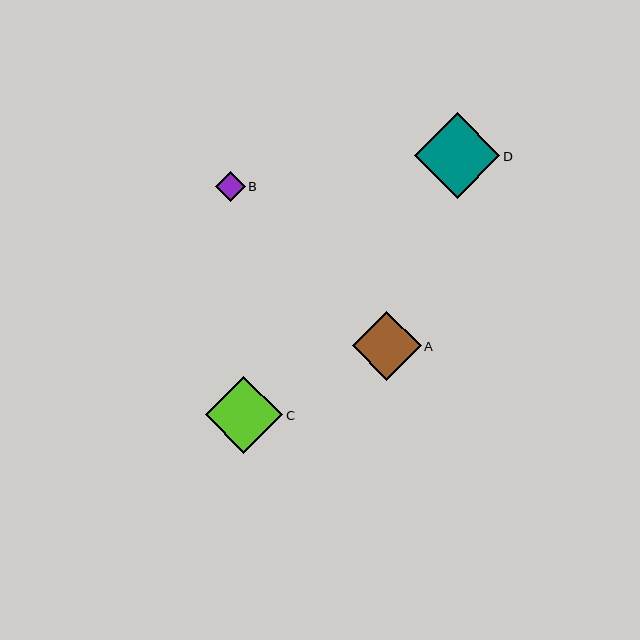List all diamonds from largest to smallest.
From largest to smallest: D, C, A, B.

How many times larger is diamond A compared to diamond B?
Diamond A is approximately 2.3 times the size of diamond B.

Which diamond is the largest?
Diamond D is the largest with a size of approximately 86 pixels.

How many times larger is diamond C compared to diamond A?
Diamond C is approximately 1.1 times the size of diamond A.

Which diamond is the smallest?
Diamond B is the smallest with a size of approximately 30 pixels.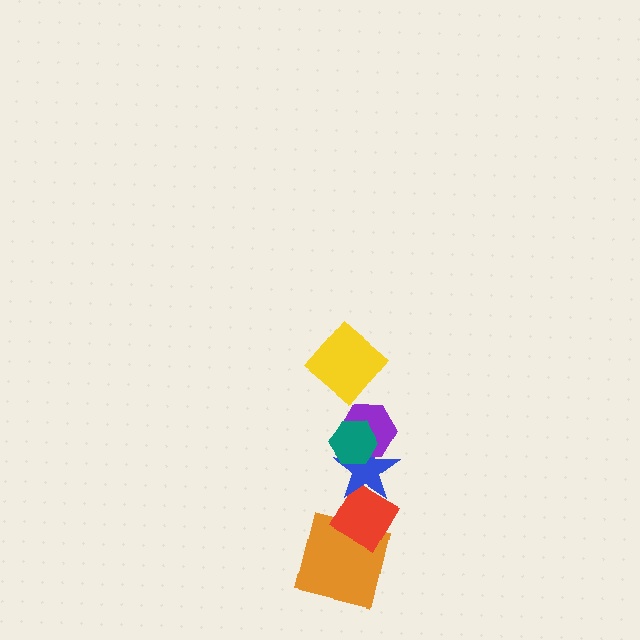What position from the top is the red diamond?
The red diamond is 5th from the top.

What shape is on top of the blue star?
The purple hexagon is on top of the blue star.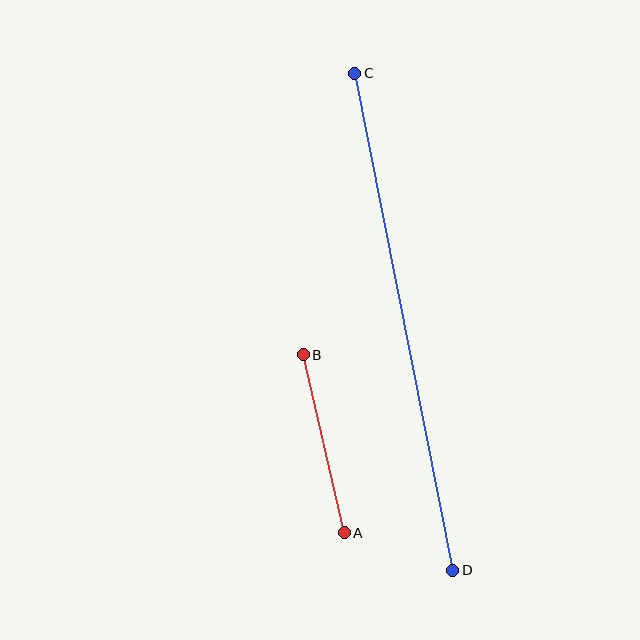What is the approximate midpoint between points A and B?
The midpoint is at approximately (324, 444) pixels.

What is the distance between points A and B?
The distance is approximately 183 pixels.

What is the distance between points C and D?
The distance is approximately 506 pixels.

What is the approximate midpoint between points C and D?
The midpoint is at approximately (404, 322) pixels.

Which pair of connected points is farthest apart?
Points C and D are farthest apart.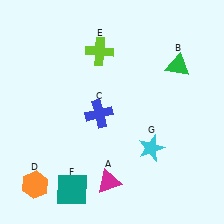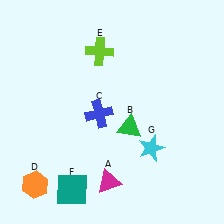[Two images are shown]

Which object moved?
The green triangle (B) moved down.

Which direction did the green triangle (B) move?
The green triangle (B) moved down.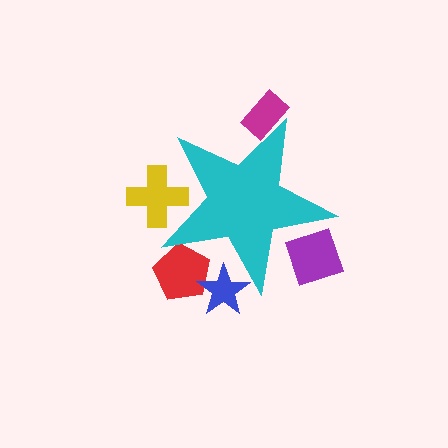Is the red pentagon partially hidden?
Yes, the red pentagon is partially hidden behind the cyan star.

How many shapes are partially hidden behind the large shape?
5 shapes are partially hidden.